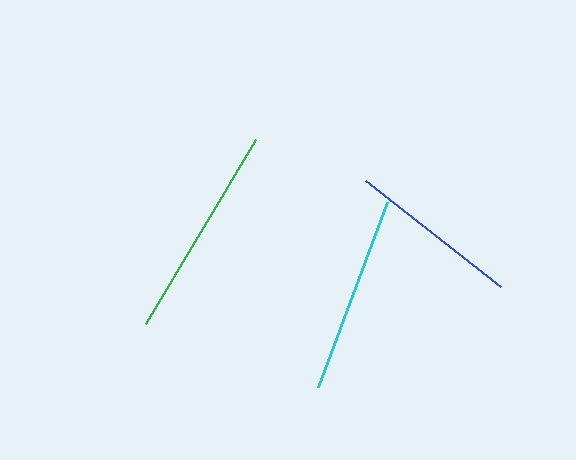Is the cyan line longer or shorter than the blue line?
The cyan line is longer than the blue line.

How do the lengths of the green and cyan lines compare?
The green and cyan lines are approximately the same length.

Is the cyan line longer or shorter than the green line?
The green line is longer than the cyan line.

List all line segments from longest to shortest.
From longest to shortest: green, cyan, blue.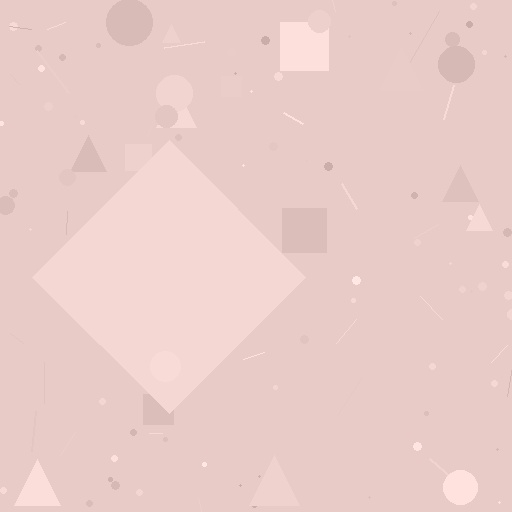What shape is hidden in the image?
A diamond is hidden in the image.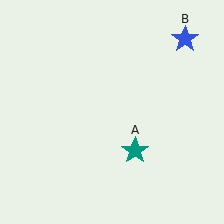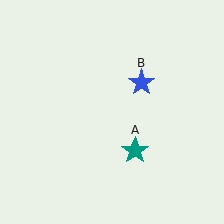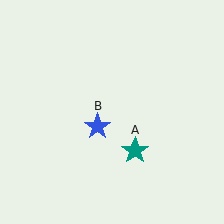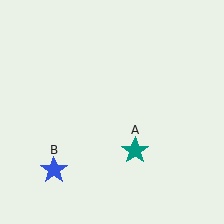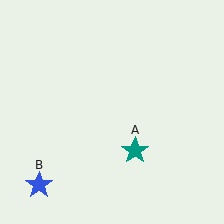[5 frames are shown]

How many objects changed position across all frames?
1 object changed position: blue star (object B).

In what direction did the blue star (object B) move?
The blue star (object B) moved down and to the left.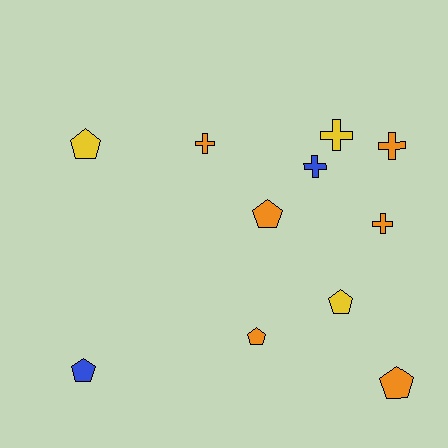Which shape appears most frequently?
Pentagon, with 6 objects.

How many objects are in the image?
There are 11 objects.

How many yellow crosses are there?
There is 1 yellow cross.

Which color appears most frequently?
Orange, with 6 objects.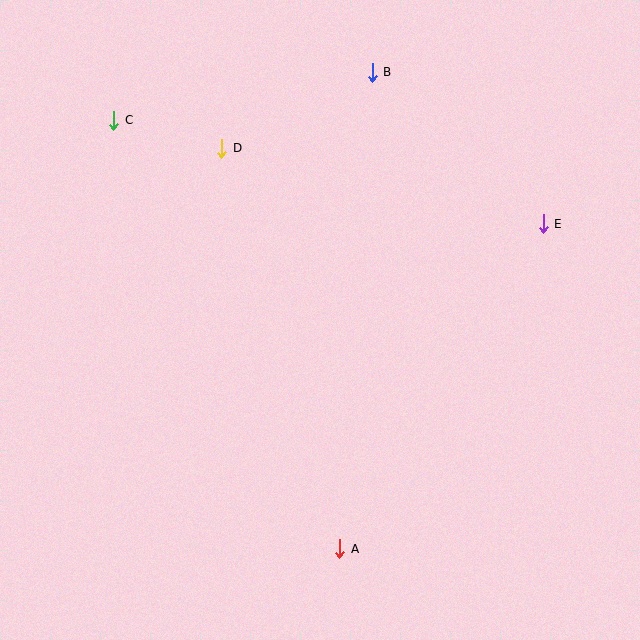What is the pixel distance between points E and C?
The distance between E and C is 442 pixels.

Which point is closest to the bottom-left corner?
Point A is closest to the bottom-left corner.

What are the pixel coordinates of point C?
Point C is at (114, 120).